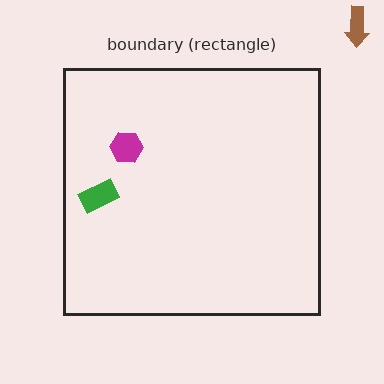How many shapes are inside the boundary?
2 inside, 1 outside.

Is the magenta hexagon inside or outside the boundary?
Inside.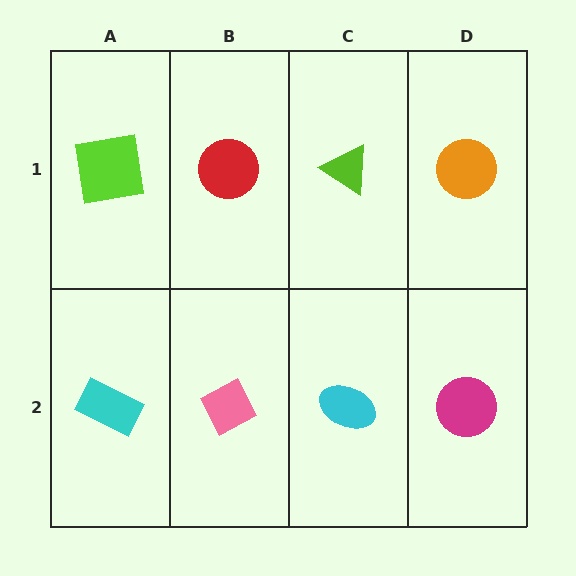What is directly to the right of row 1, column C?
An orange circle.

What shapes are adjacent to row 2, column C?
A lime triangle (row 1, column C), a pink diamond (row 2, column B), a magenta circle (row 2, column D).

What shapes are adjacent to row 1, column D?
A magenta circle (row 2, column D), a lime triangle (row 1, column C).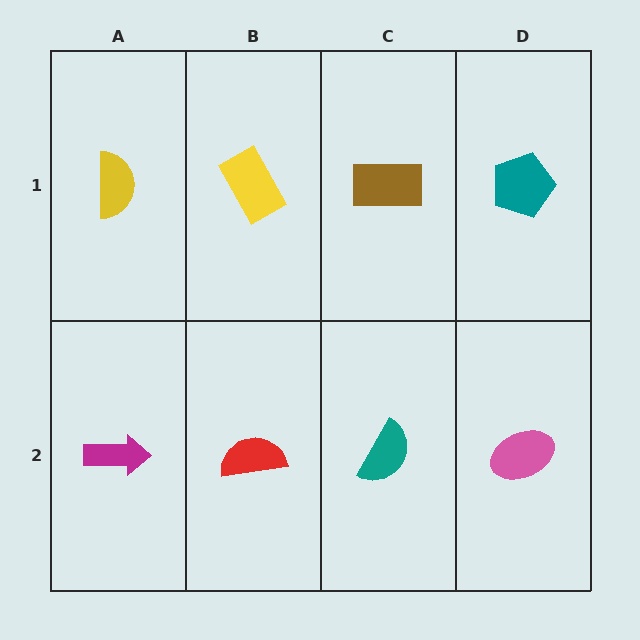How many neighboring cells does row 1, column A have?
2.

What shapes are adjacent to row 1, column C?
A teal semicircle (row 2, column C), a yellow rectangle (row 1, column B), a teal pentagon (row 1, column D).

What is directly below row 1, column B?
A red semicircle.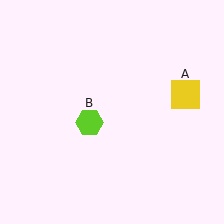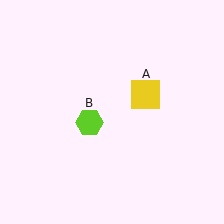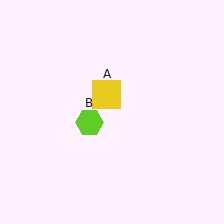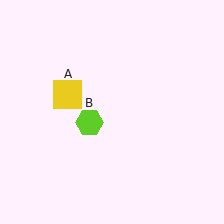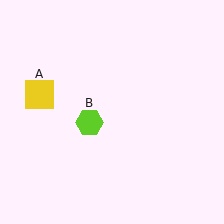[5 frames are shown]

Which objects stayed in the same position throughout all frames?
Lime hexagon (object B) remained stationary.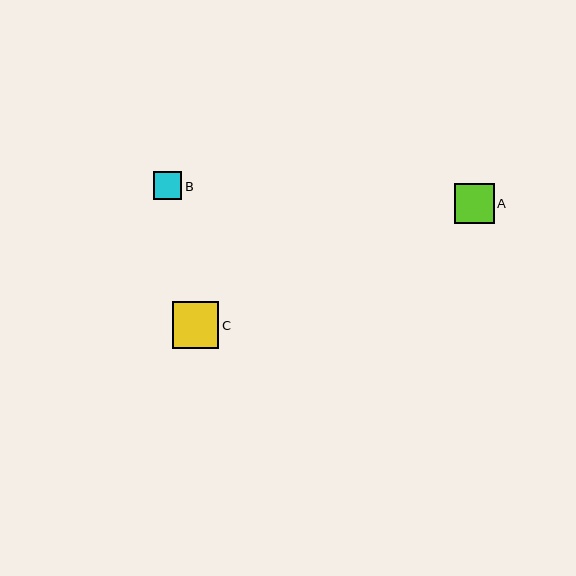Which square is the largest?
Square C is the largest with a size of approximately 47 pixels.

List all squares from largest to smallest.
From largest to smallest: C, A, B.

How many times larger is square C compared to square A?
Square C is approximately 1.2 times the size of square A.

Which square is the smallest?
Square B is the smallest with a size of approximately 28 pixels.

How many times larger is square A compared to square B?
Square A is approximately 1.4 times the size of square B.